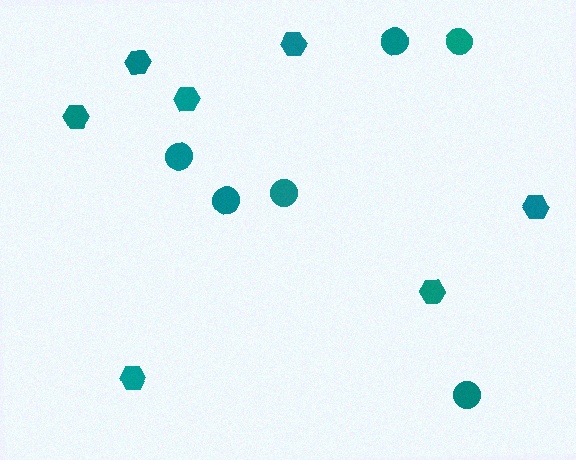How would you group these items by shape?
There are 2 groups: one group of hexagons (7) and one group of circles (6).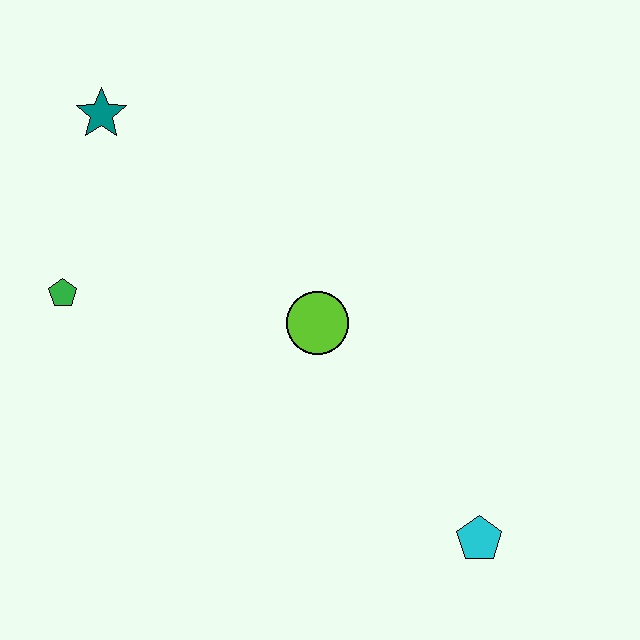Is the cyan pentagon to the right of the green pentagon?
Yes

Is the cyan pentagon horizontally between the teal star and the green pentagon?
No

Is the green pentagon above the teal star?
No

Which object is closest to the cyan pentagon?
The lime circle is closest to the cyan pentagon.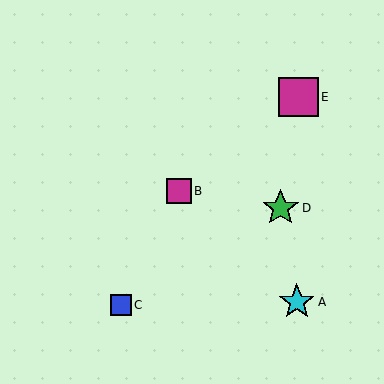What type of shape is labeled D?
Shape D is a green star.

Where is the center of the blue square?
The center of the blue square is at (121, 305).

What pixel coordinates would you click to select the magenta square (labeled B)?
Click at (179, 191) to select the magenta square B.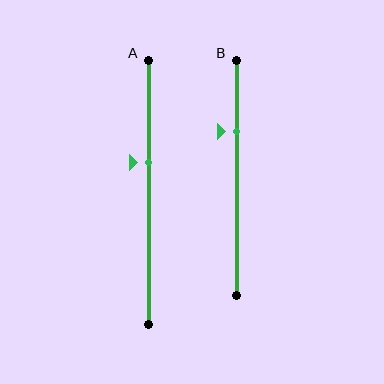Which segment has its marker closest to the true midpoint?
Segment A has its marker closest to the true midpoint.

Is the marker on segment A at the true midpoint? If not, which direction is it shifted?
No, the marker on segment A is shifted upward by about 11% of the segment length.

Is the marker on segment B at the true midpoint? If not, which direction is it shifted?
No, the marker on segment B is shifted upward by about 19% of the segment length.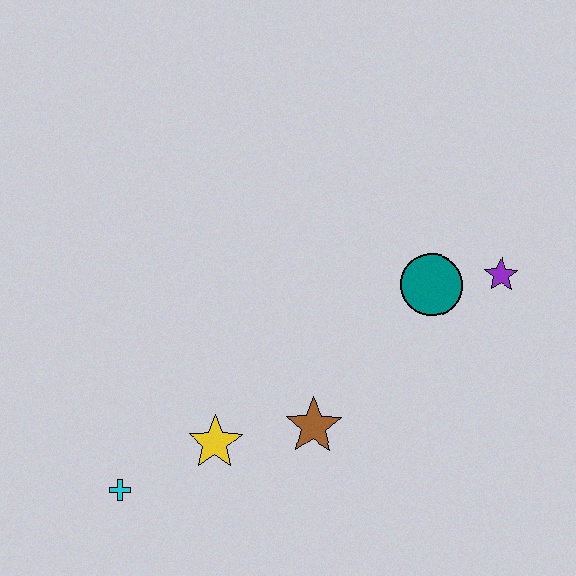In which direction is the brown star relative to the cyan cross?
The brown star is to the right of the cyan cross.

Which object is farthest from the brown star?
The purple star is farthest from the brown star.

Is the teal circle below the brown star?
No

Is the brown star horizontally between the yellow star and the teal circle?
Yes